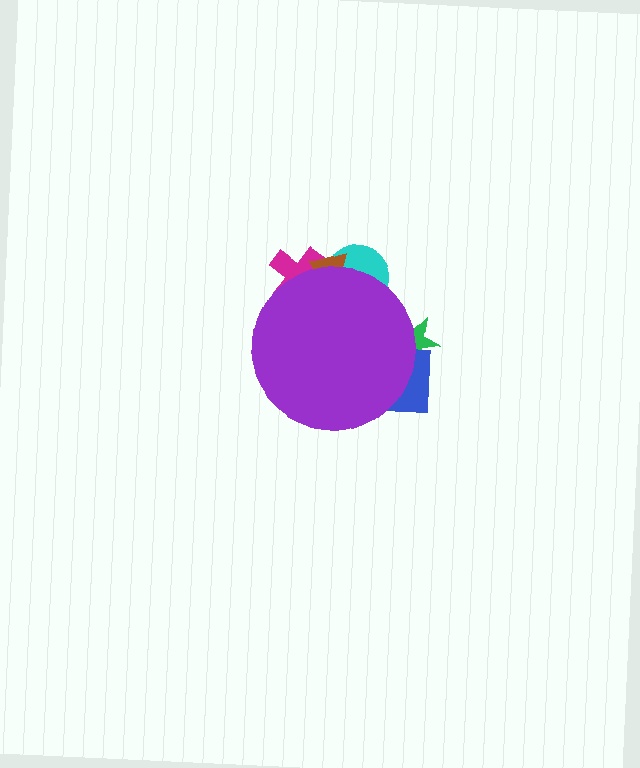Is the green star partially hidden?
Yes, the green star is partially hidden behind the purple circle.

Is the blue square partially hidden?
Yes, the blue square is partially hidden behind the purple circle.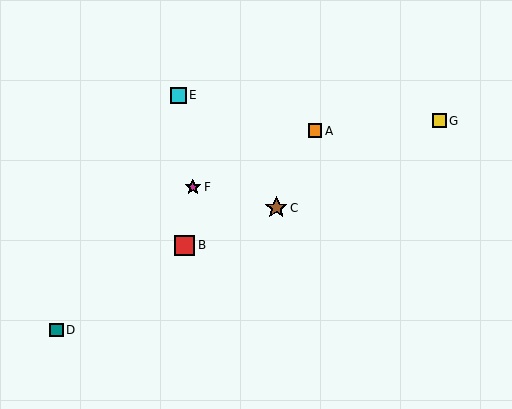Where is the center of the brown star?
The center of the brown star is at (276, 208).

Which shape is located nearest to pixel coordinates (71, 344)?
The teal square (labeled D) at (57, 330) is nearest to that location.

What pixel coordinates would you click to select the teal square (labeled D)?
Click at (57, 330) to select the teal square D.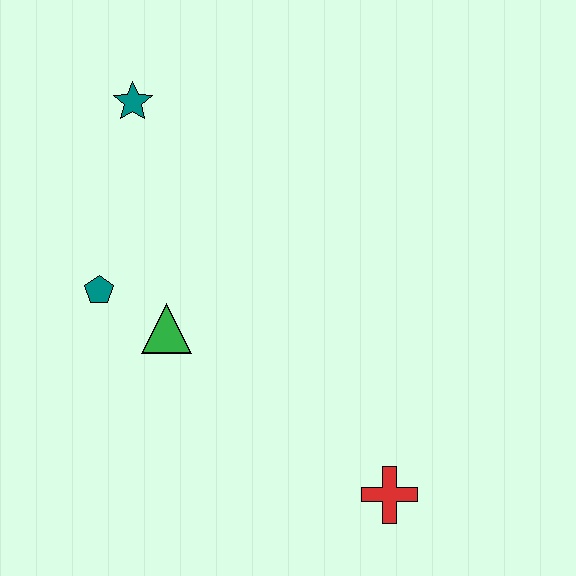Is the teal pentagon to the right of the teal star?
No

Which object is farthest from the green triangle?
The red cross is farthest from the green triangle.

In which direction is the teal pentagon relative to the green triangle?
The teal pentagon is to the left of the green triangle.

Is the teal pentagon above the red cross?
Yes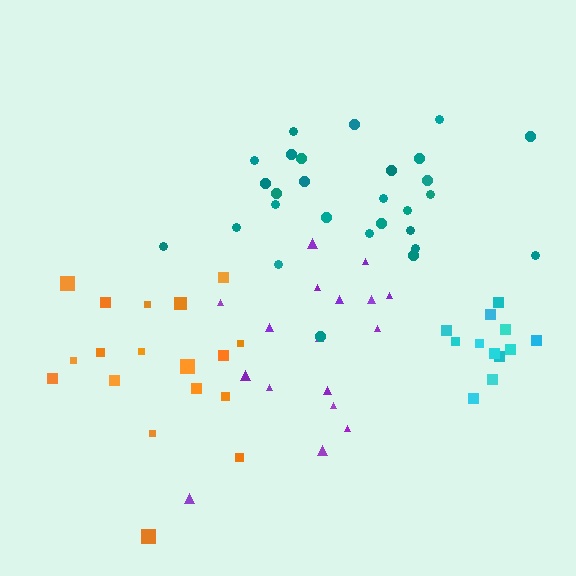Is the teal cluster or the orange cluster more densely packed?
Teal.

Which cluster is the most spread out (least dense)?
Purple.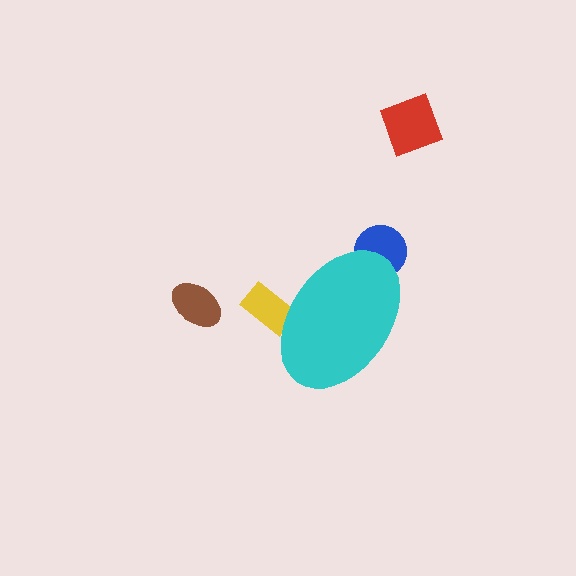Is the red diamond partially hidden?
No, the red diamond is fully visible.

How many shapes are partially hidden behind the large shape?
2 shapes are partially hidden.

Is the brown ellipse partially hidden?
No, the brown ellipse is fully visible.